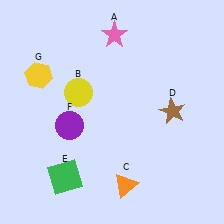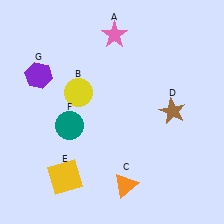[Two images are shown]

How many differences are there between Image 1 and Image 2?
There are 3 differences between the two images.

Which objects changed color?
E changed from green to yellow. F changed from purple to teal. G changed from yellow to purple.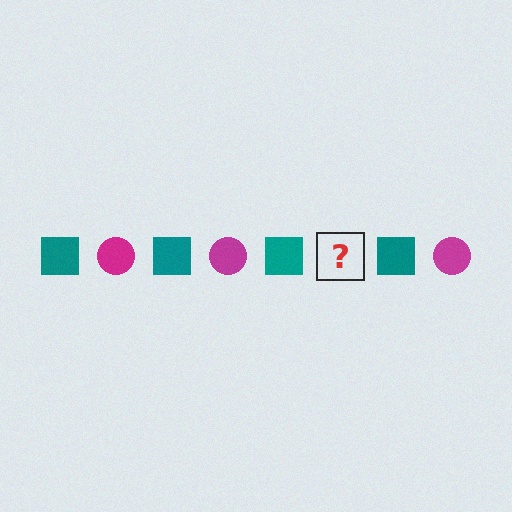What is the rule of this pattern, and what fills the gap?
The rule is that the pattern alternates between teal square and magenta circle. The gap should be filled with a magenta circle.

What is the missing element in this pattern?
The missing element is a magenta circle.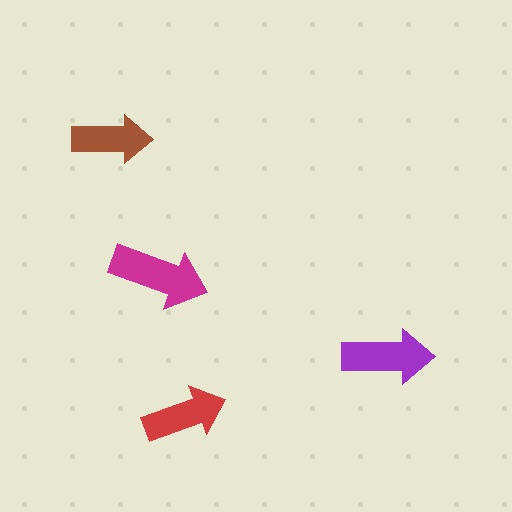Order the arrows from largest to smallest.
the magenta one, the purple one, the red one, the brown one.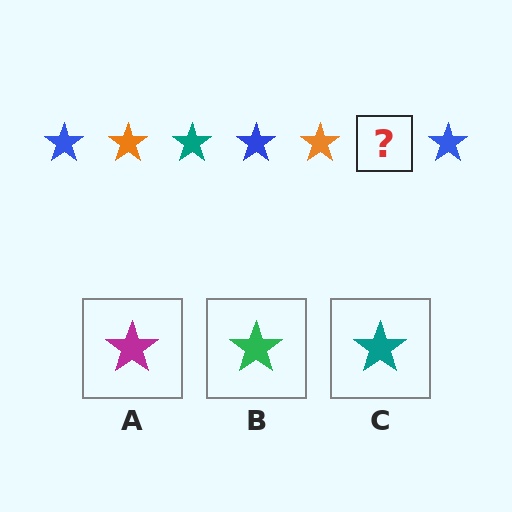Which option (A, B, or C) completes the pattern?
C.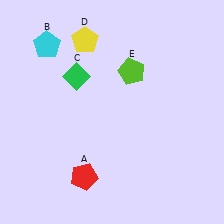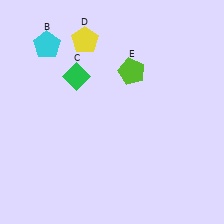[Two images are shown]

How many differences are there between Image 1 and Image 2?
There is 1 difference between the two images.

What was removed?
The red pentagon (A) was removed in Image 2.